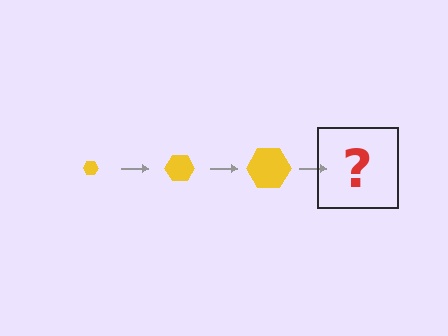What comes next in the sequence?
The next element should be a yellow hexagon, larger than the previous one.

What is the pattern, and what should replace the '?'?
The pattern is that the hexagon gets progressively larger each step. The '?' should be a yellow hexagon, larger than the previous one.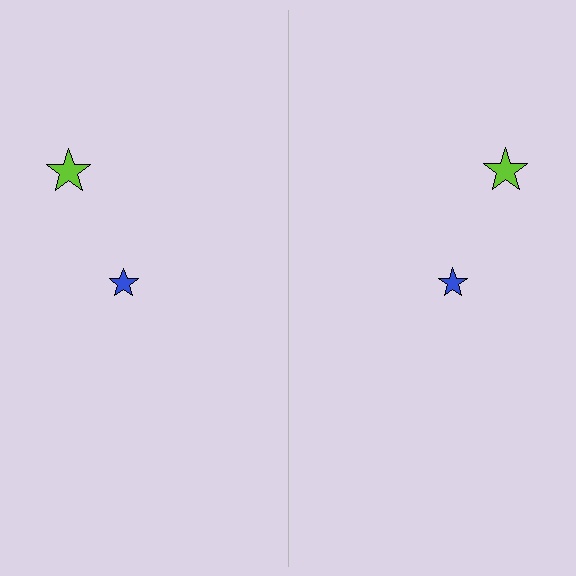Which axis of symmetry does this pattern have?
The pattern has a vertical axis of symmetry running through the center of the image.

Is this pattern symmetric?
Yes, this pattern has bilateral (reflection) symmetry.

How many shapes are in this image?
There are 4 shapes in this image.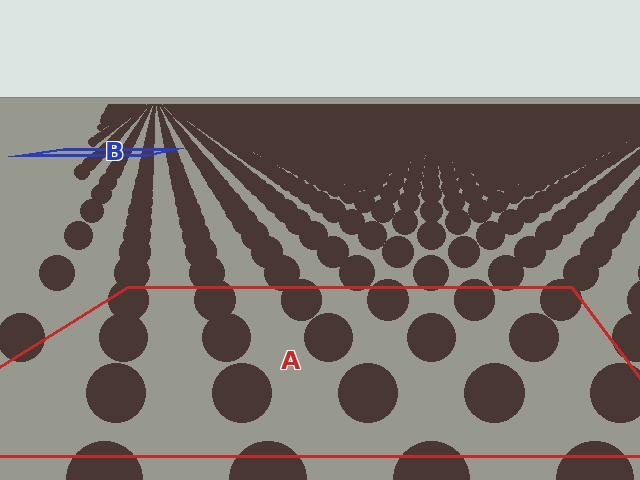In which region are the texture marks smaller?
The texture marks are smaller in region B, because it is farther away.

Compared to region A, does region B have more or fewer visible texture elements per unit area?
Region B has more texture elements per unit area — they are packed more densely because it is farther away.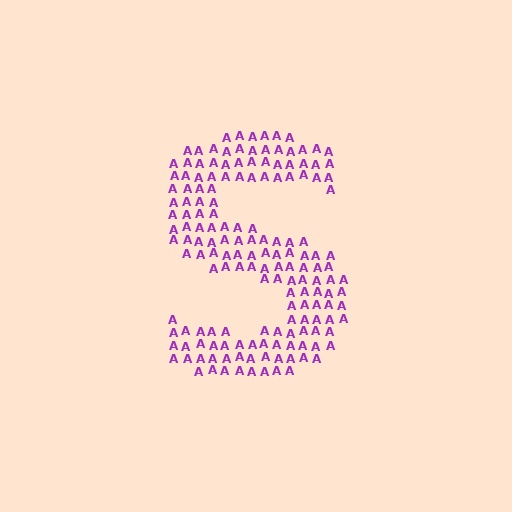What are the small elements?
The small elements are letter A's.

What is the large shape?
The large shape is the letter S.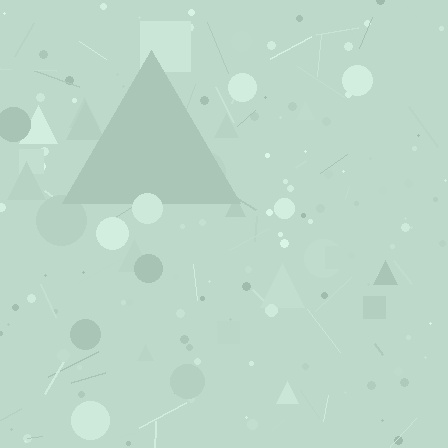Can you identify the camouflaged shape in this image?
The camouflaged shape is a triangle.